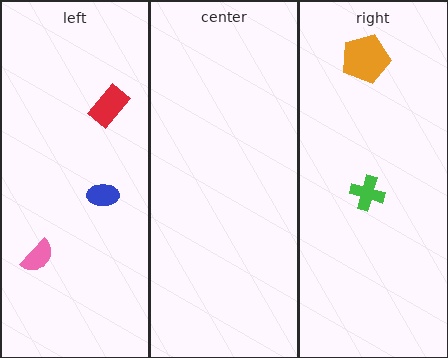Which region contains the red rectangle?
The left region.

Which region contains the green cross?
The right region.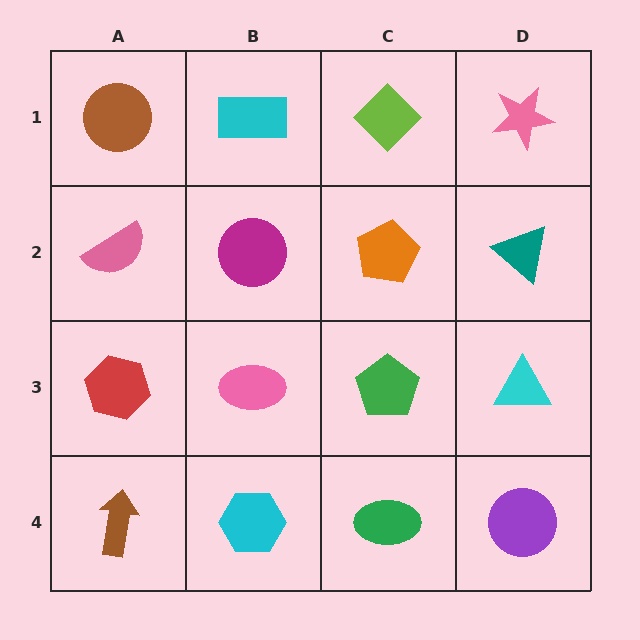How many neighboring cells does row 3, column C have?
4.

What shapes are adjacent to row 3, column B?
A magenta circle (row 2, column B), a cyan hexagon (row 4, column B), a red hexagon (row 3, column A), a green pentagon (row 3, column C).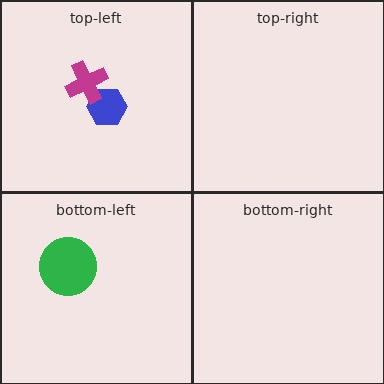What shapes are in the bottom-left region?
The green circle.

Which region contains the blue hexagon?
The top-left region.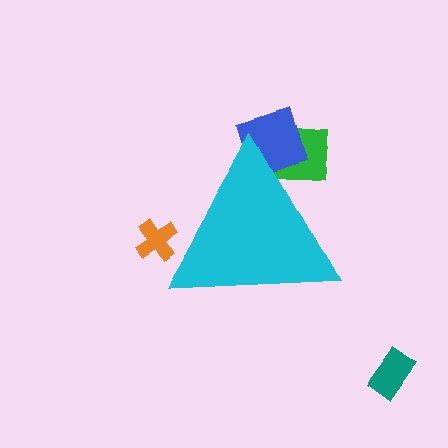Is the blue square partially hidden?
Yes, the blue square is partially hidden behind the cyan triangle.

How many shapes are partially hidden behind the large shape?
3 shapes are partially hidden.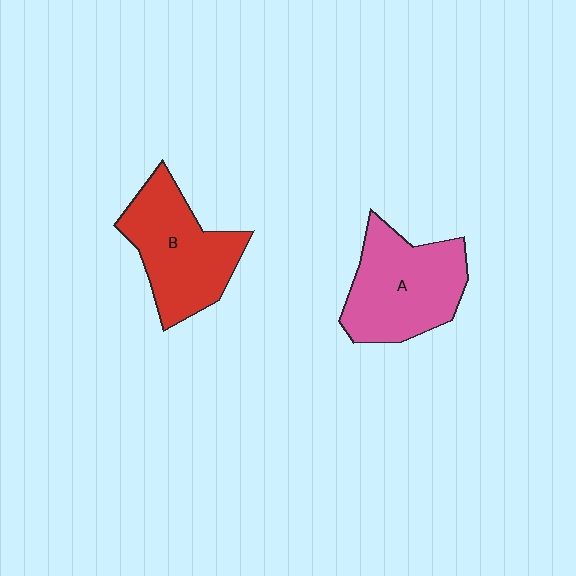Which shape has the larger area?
Shape A (pink).